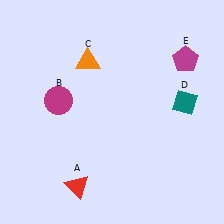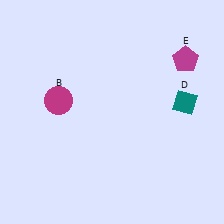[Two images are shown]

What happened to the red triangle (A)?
The red triangle (A) was removed in Image 2. It was in the bottom-left area of Image 1.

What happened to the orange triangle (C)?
The orange triangle (C) was removed in Image 2. It was in the top-left area of Image 1.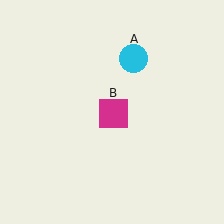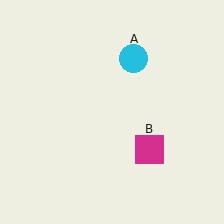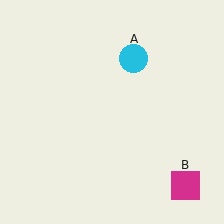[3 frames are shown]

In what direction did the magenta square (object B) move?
The magenta square (object B) moved down and to the right.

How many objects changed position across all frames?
1 object changed position: magenta square (object B).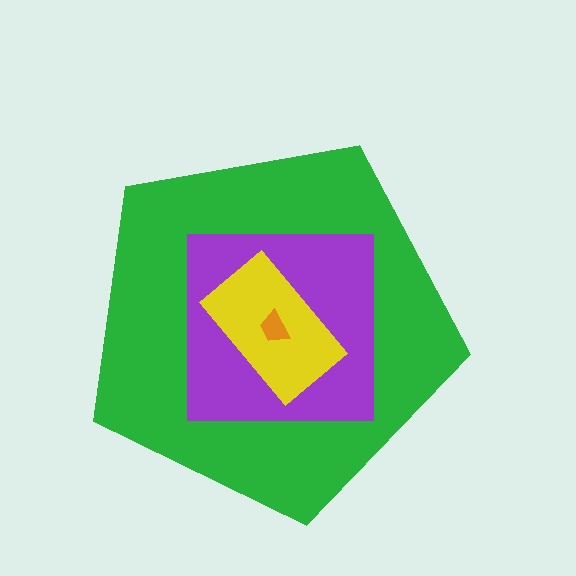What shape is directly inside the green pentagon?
The purple square.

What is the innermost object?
The orange trapezoid.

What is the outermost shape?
The green pentagon.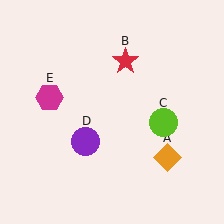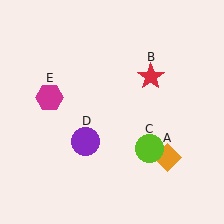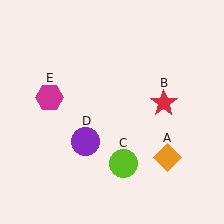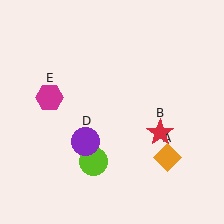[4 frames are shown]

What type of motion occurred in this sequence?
The red star (object B), lime circle (object C) rotated clockwise around the center of the scene.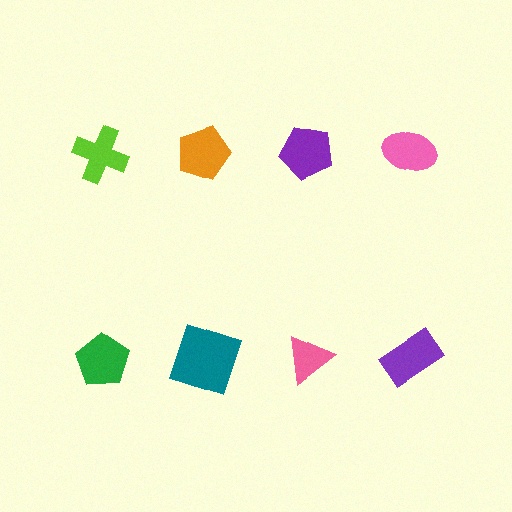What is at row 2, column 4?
A purple rectangle.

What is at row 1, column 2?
An orange pentagon.